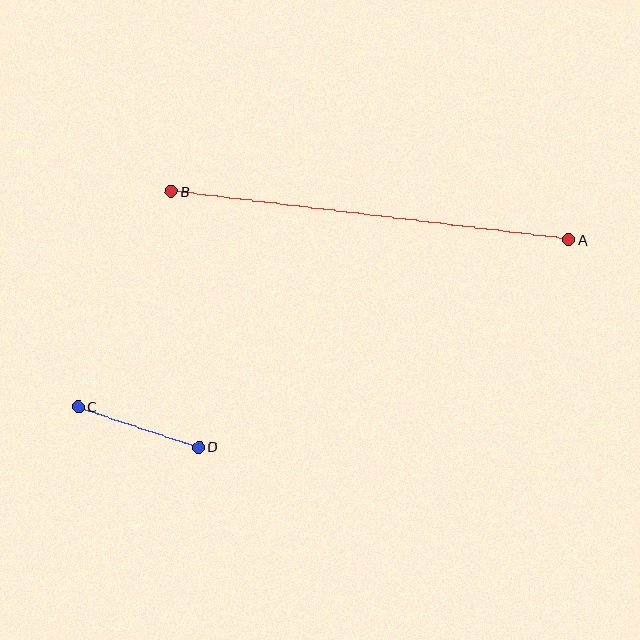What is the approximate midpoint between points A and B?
The midpoint is at approximately (370, 215) pixels.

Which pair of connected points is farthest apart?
Points A and B are farthest apart.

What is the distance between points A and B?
The distance is approximately 400 pixels.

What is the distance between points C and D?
The distance is approximately 127 pixels.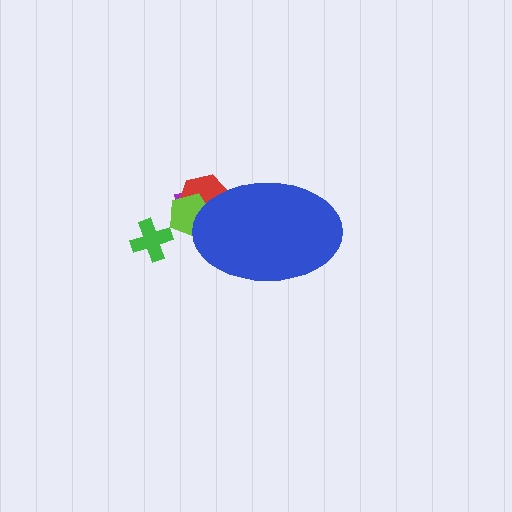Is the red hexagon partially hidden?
Yes, the red hexagon is partially hidden behind the blue ellipse.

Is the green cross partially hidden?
No, the green cross is fully visible.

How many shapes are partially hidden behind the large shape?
3 shapes are partially hidden.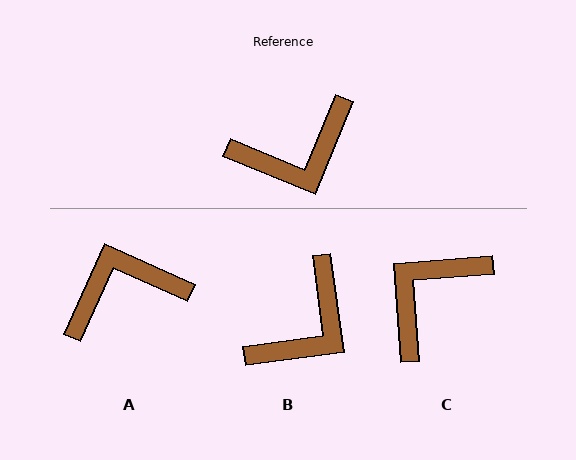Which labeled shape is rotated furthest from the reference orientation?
A, about 178 degrees away.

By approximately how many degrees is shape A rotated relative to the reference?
Approximately 178 degrees counter-clockwise.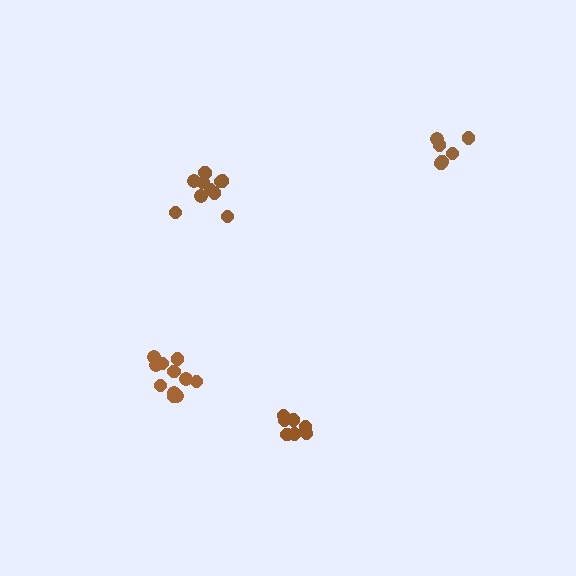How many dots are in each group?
Group 1: 6 dots, Group 2: 11 dots, Group 3: 11 dots, Group 4: 7 dots (35 total).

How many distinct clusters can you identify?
There are 4 distinct clusters.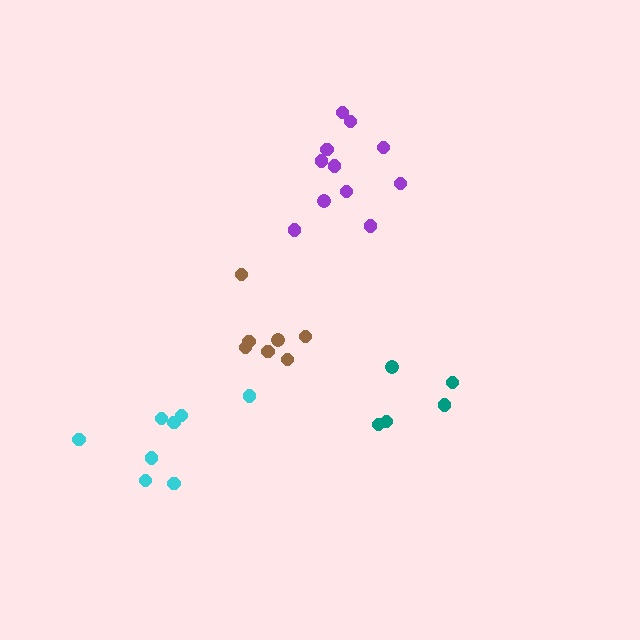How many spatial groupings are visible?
There are 4 spatial groupings.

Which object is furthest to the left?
The cyan cluster is leftmost.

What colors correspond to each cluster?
The clusters are colored: brown, purple, cyan, teal.